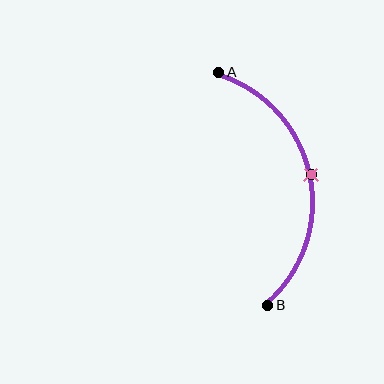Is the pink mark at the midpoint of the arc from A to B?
Yes. The pink mark lies on the arc at equal arc-length from both A and B — it is the arc midpoint.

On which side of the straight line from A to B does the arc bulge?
The arc bulges to the right of the straight line connecting A and B.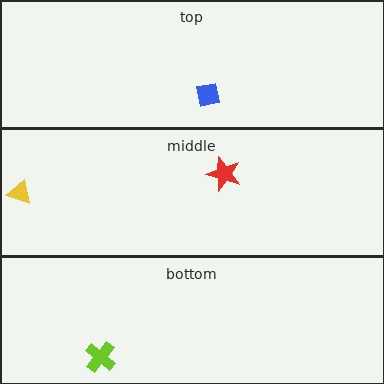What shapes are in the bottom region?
The lime cross.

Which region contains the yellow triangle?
The middle region.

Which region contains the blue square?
The top region.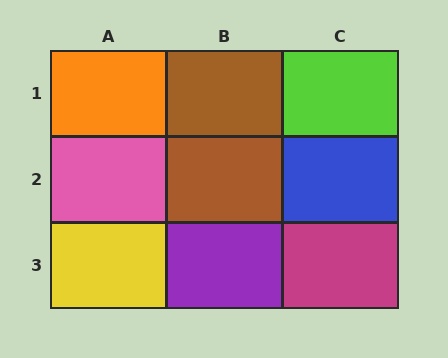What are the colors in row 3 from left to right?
Yellow, purple, magenta.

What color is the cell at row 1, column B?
Brown.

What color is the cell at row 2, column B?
Brown.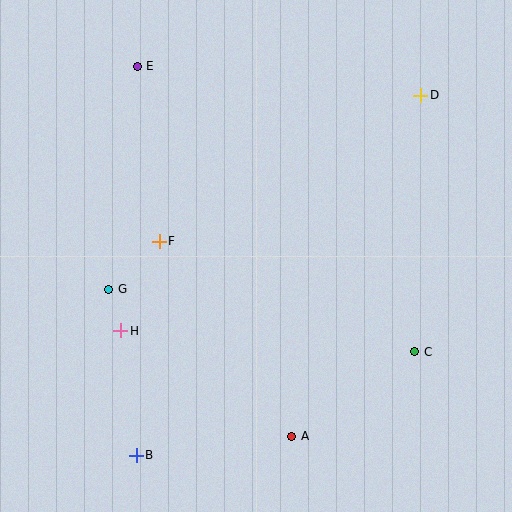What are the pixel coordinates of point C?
Point C is at (415, 352).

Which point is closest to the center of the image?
Point F at (159, 241) is closest to the center.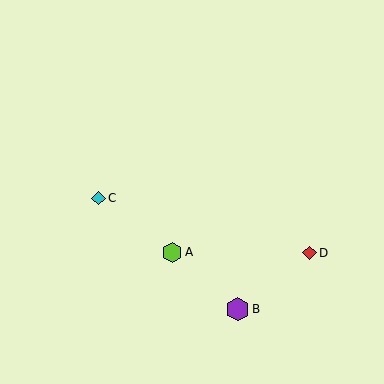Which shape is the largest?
The purple hexagon (labeled B) is the largest.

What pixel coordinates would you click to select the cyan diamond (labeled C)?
Click at (98, 198) to select the cyan diamond C.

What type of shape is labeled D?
Shape D is a red diamond.